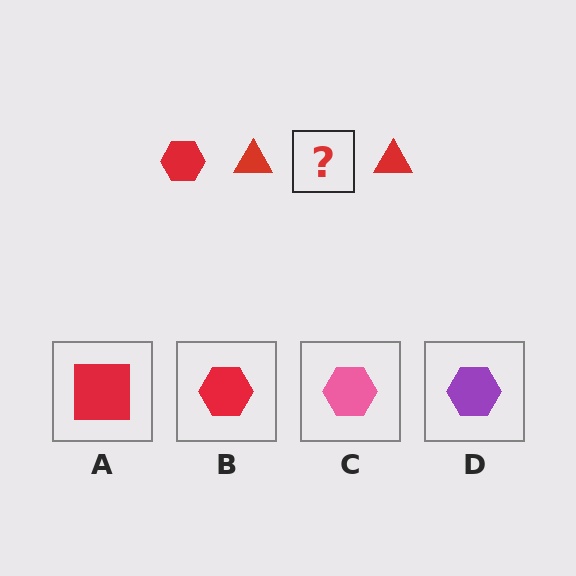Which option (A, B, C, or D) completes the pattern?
B.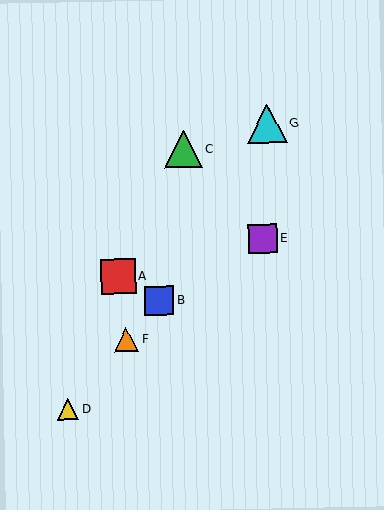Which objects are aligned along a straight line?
Objects B, D, F are aligned along a straight line.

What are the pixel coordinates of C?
Object C is at (183, 149).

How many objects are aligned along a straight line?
3 objects (B, D, F) are aligned along a straight line.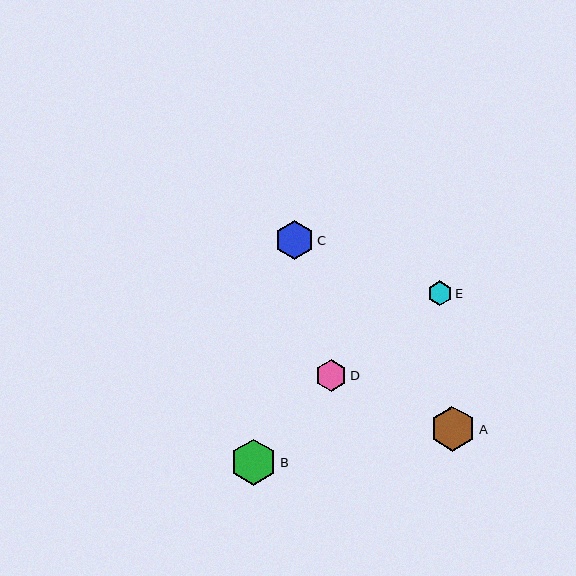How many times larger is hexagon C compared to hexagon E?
Hexagon C is approximately 1.6 times the size of hexagon E.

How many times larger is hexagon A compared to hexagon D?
Hexagon A is approximately 1.4 times the size of hexagon D.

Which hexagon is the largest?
Hexagon B is the largest with a size of approximately 46 pixels.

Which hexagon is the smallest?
Hexagon E is the smallest with a size of approximately 25 pixels.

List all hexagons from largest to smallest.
From largest to smallest: B, A, C, D, E.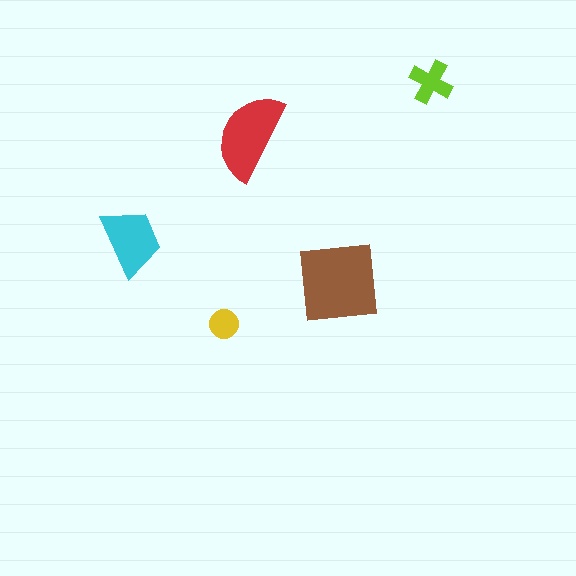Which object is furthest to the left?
The cyan trapezoid is leftmost.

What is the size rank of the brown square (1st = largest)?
1st.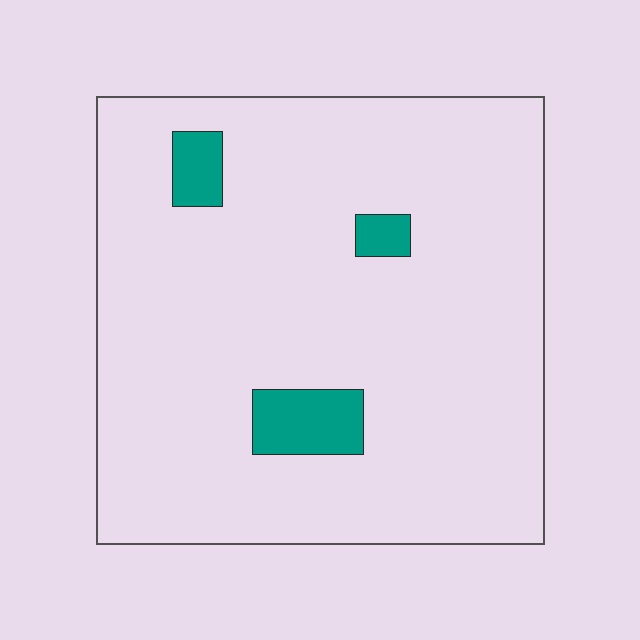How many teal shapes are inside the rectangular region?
3.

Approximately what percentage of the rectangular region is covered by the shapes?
Approximately 5%.